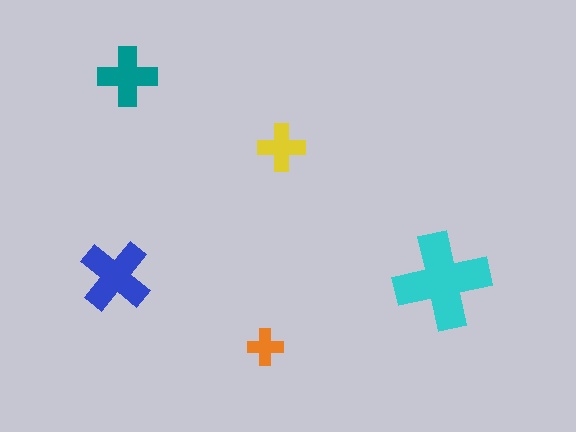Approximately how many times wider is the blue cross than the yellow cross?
About 1.5 times wider.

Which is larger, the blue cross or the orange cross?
The blue one.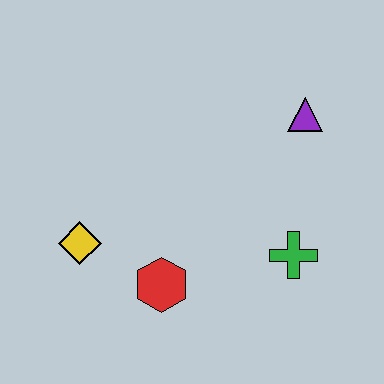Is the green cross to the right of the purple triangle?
No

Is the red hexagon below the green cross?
Yes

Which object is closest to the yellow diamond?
The red hexagon is closest to the yellow diamond.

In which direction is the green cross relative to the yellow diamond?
The green cross is to the right of the yellow diamond.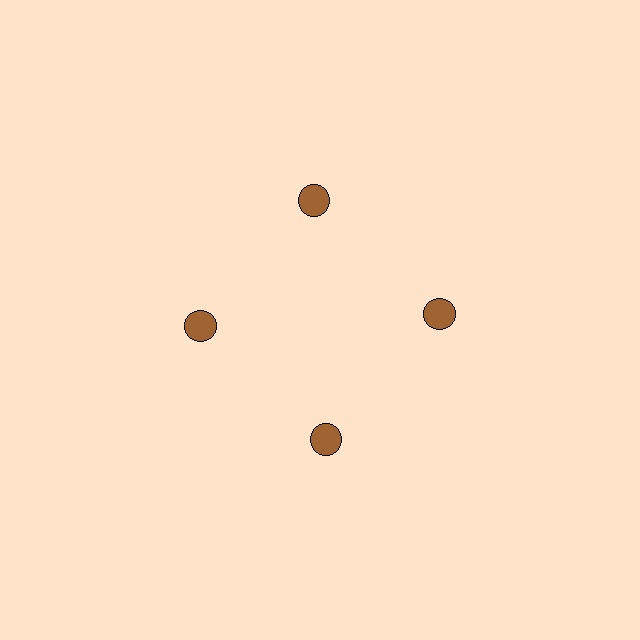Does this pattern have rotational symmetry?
Yes, this pattern has 4-fold rotational symmetry. It looks the same after rotating 90 degrees around the center.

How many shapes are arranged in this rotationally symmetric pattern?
There are 4 shapes, arranged in 4 groups of 1.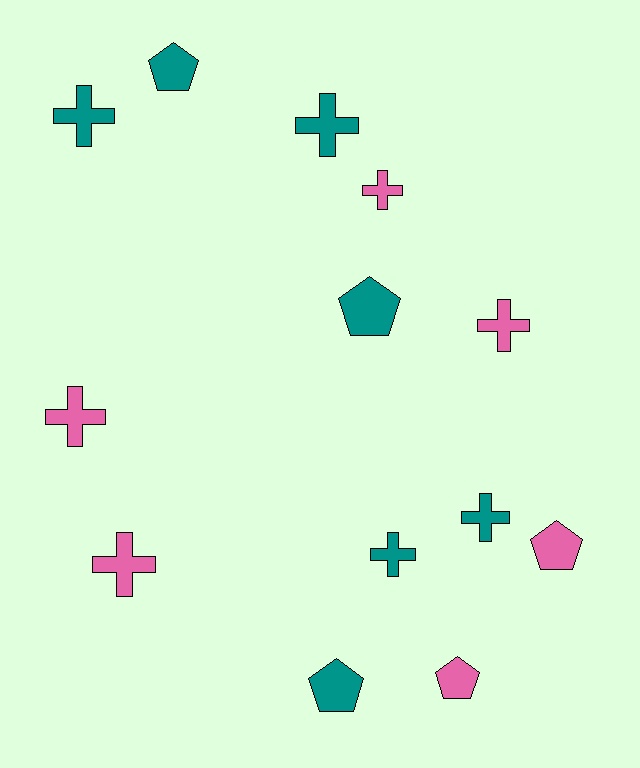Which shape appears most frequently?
Cross, with 8 objects.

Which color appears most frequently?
Teal, with 7 objects.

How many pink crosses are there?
There are 4 pink crosses.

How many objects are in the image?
There are 13 objects.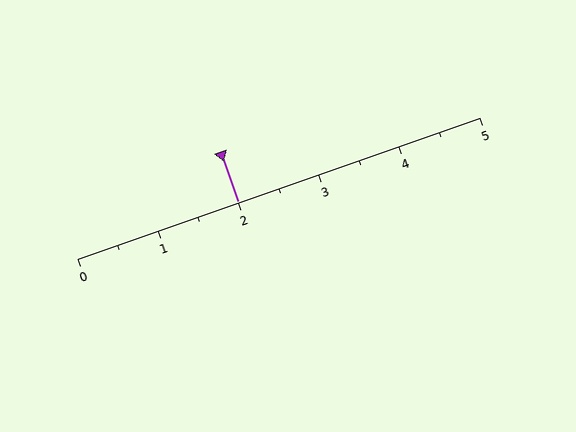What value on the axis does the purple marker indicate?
The marker indicates approximately 2.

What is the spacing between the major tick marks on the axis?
The major ticks are spaced 1 apart.